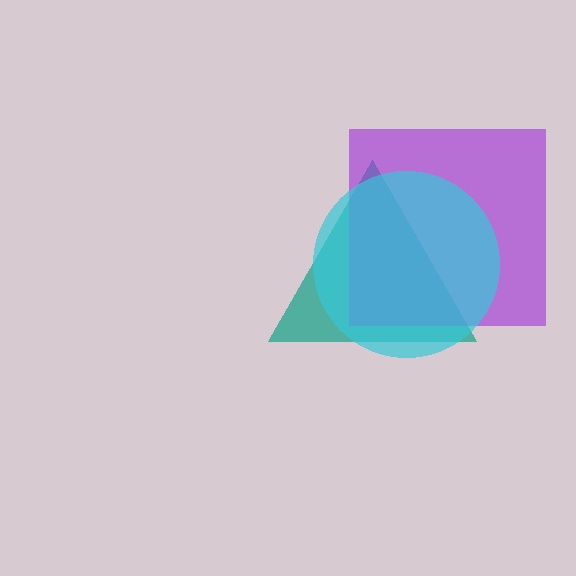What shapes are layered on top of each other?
The layered shapes are: a teal triangle, a purple square, a cyan circle.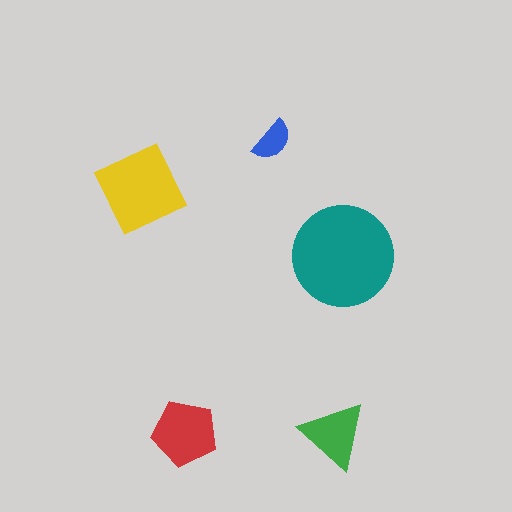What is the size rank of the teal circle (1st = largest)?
1st.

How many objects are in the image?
There are 5 objects in the image.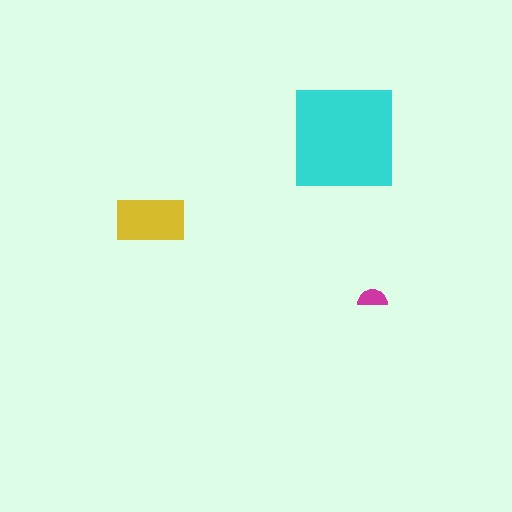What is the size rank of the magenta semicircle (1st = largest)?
3rd.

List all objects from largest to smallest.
The cyan square, the yellow rectangle, the magenta semicircle.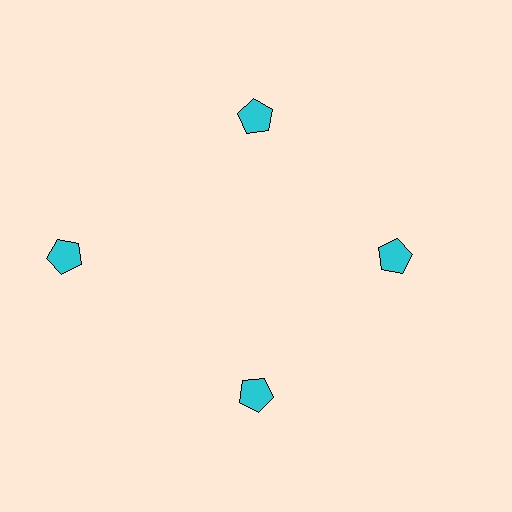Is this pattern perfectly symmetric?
No. The 4 cyan pentagons are arranged in a ring, but one element near the 9 o'clock position is pushed outward from the center, breaking the 4-fold rotational symmetry.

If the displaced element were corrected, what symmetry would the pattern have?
It would have 4-fold rotational symmetry — the pattern would map onto itself every 90 degrees.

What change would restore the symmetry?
The symmetry would be restored by moving it inward, back onto the ring so that all 4 pentagons sit at equal angles and equal distance from the center.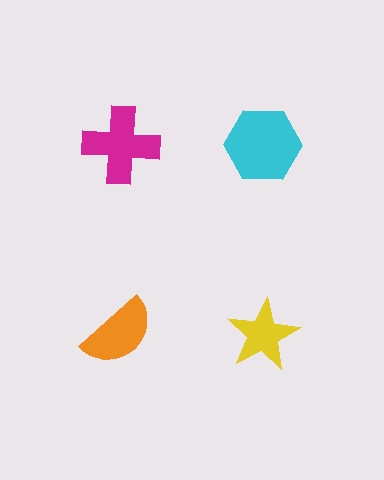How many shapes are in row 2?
2 shapes.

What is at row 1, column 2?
A cyan hexagon.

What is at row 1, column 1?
A magenta cross.